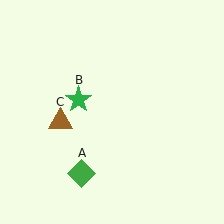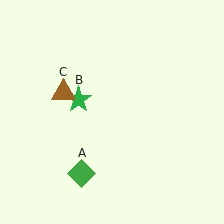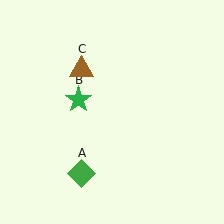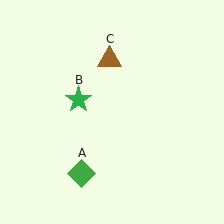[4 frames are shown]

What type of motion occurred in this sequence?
The brown triangle (object C) rotated clockwise around the center of the scene.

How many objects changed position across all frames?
1 object changed position: brown triangle (object C).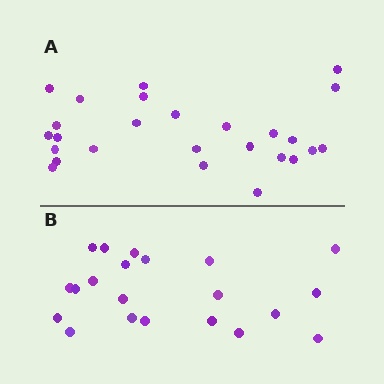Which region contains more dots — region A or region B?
Region A (the top region) has more dots.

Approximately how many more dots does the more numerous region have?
Region A has about 5 more dots than region B.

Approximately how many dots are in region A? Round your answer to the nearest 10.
About 30 dots. (The exact count is 26, which rounds to 30.)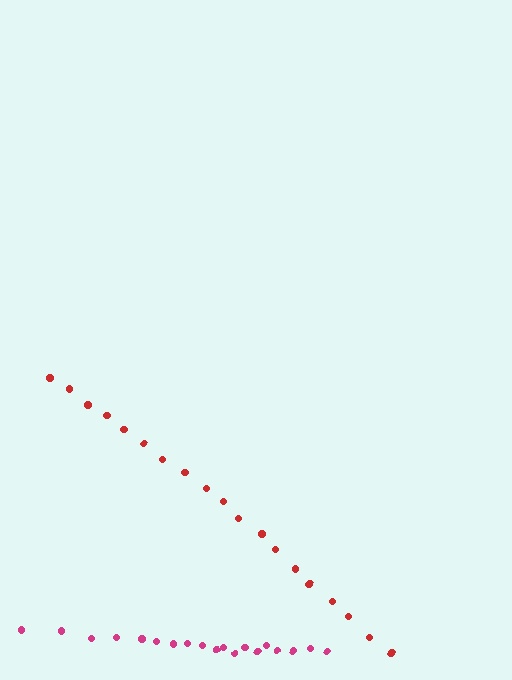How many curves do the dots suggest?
There are 2 distinct paths.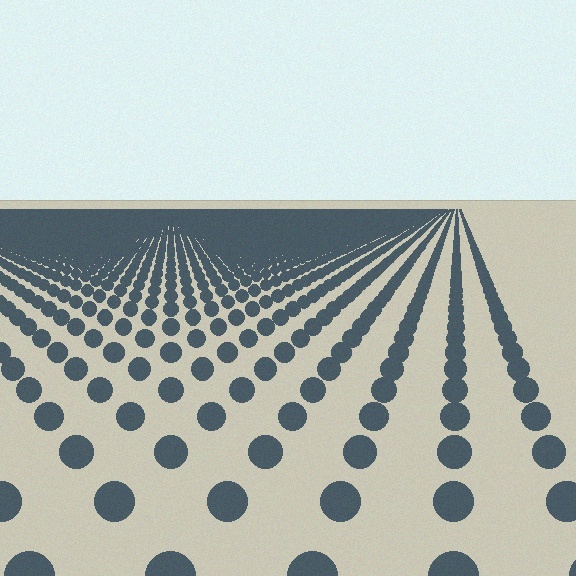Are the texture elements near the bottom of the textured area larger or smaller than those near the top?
Larger. Near the bottom, elements are closer to the viewer and appear at a bigger on-screen size.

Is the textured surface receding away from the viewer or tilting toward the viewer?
The surface is receding away from the viewer. Texture elements get smaller and denser toward the top.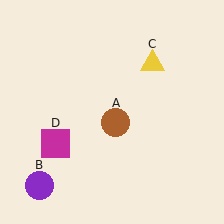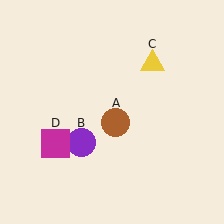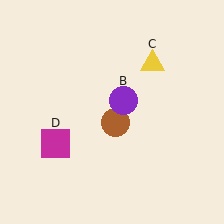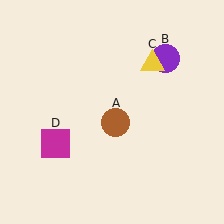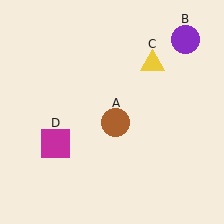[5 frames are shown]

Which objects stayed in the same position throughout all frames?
Brown circle (object A) and yellow triangle (object C) and magenta square (object D) remained stationary.